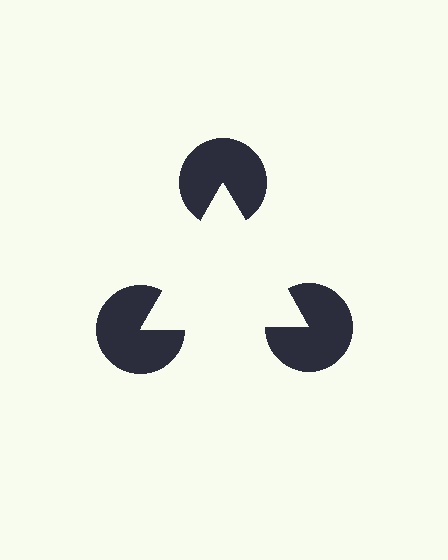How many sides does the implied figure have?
3 sides.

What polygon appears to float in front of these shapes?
An illusory triangle — its edges are inferred from the aligned wedge cuts in the pac-man discs, not physically drawn.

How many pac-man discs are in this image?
There are 3 — one at each vertex of the illusory triangle.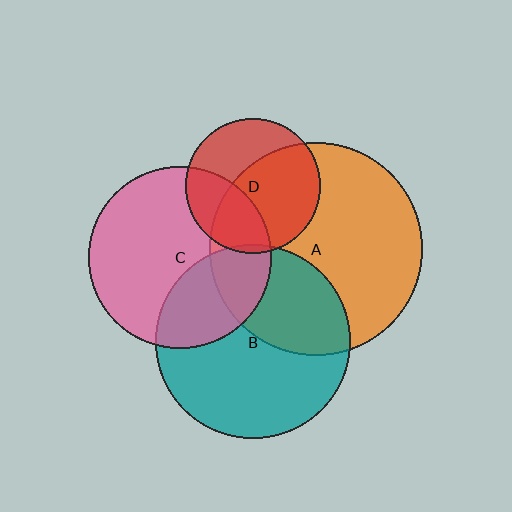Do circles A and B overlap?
Yes.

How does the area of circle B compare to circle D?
Approximately 2.1 times.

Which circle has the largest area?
Circle A (orange).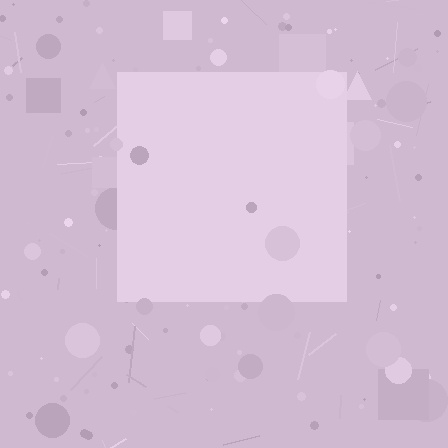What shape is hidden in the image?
A square is hidden in the image.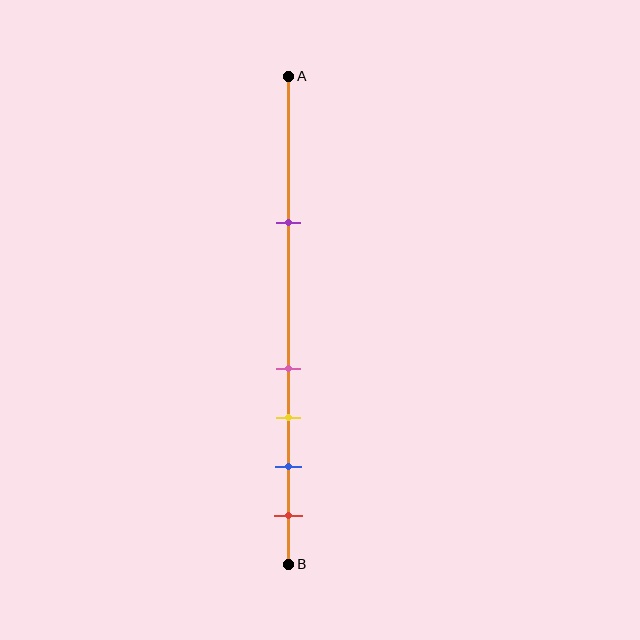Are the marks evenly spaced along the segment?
No, the marks are not evenly spaced.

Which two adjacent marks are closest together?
The pink and yellow marks are the closest adjacent pair.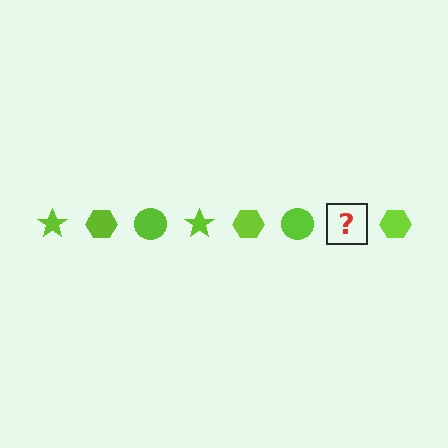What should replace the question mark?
The question mark should be replaced with a lime star.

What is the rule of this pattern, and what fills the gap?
The rule is that the pattern cycles through star, hexagon, circle shapes in lime. The gap should be filled with a lime star.